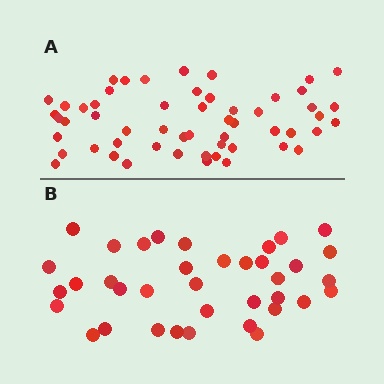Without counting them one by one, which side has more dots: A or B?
Region A (the top region) has more dots.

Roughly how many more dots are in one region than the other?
Region A has approximately 20 more dots than region B.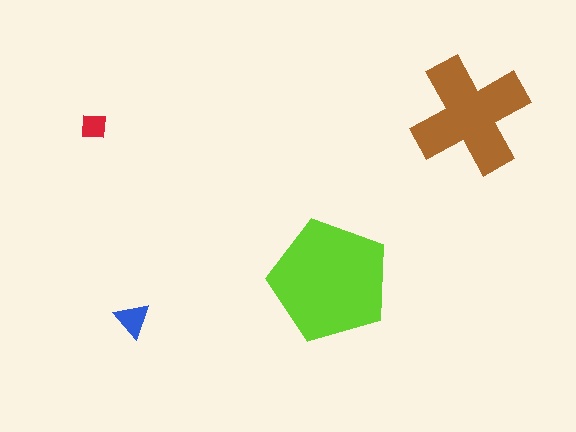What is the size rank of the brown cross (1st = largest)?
2nd.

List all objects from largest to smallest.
The lime pentagon, the brown cross, the blue triangle, the red square.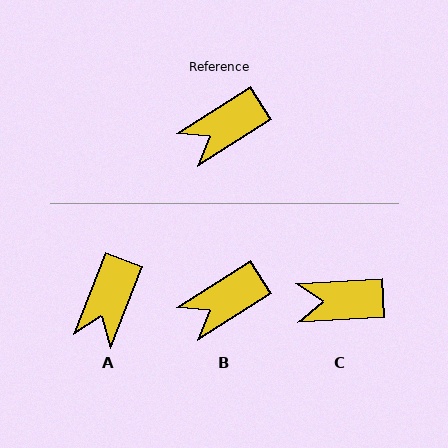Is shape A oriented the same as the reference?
No, it is off by about 36 degrees.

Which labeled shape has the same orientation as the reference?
B.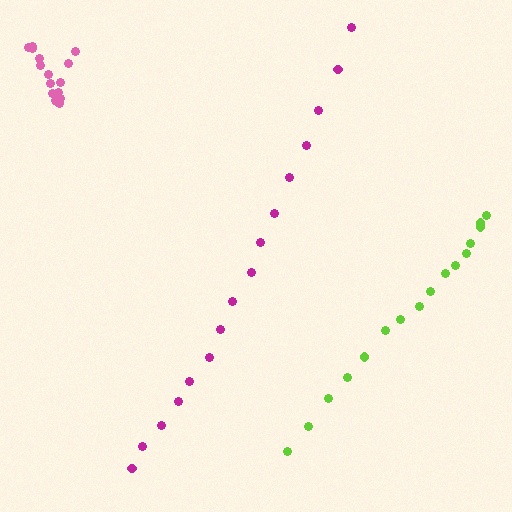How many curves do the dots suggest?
There are 3 distinct paths.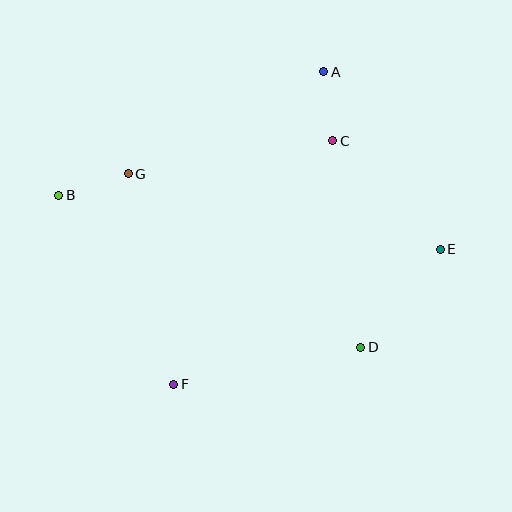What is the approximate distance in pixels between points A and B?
The distance between A and B is approximately 292 pixels.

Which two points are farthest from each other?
Points B and E are farthest from each other.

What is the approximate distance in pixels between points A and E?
The distance between A and E is approximately 213 pixels.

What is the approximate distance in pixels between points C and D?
The distance between C and D is approximately 208 pixels.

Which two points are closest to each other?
Points A and C are closest to each other.